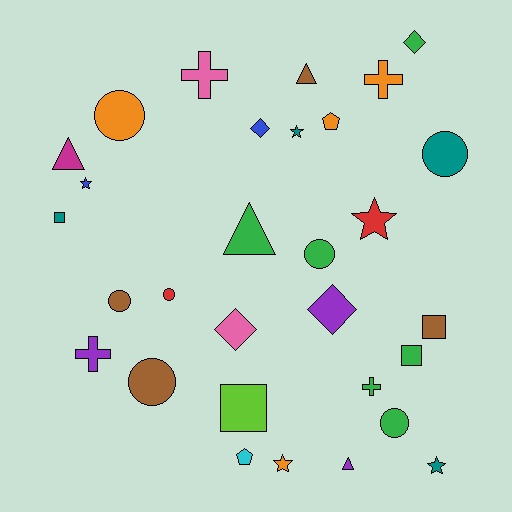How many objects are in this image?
There are 30 objects.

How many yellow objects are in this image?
There are no yellow objects.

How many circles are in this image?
There are 7 circles.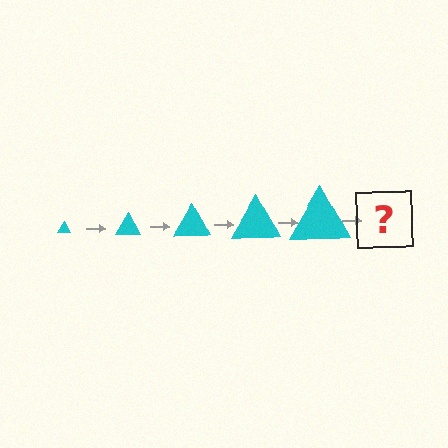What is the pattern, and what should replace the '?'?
The pattern is that the triangle gets progressively larger each step. The '?' should be a cyan triangle, larger than the previous one.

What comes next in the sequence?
The next element should be a cyan triangle, larger than the previous one.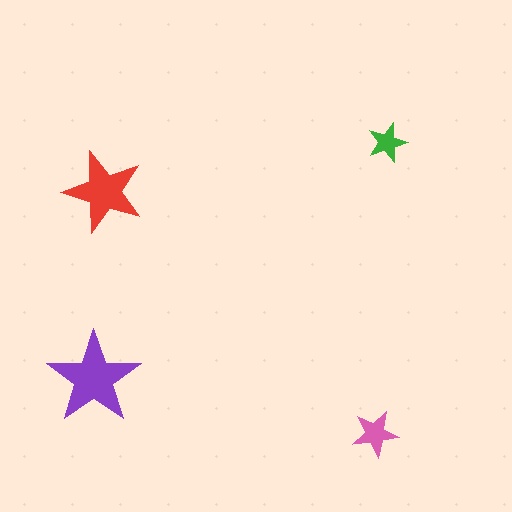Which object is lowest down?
The pink star is bottommost.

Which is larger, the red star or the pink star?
The red one.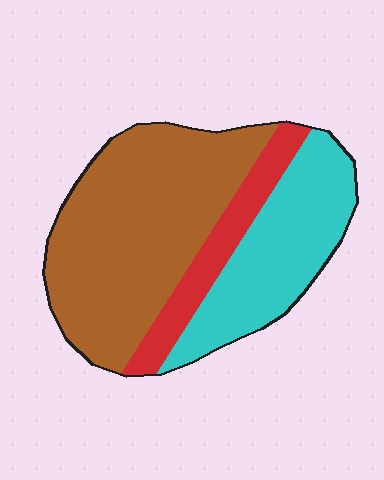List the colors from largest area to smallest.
From largest to smallest: brown, cyan, red.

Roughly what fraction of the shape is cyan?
Cyan takes up about one third (1/3) of the shape.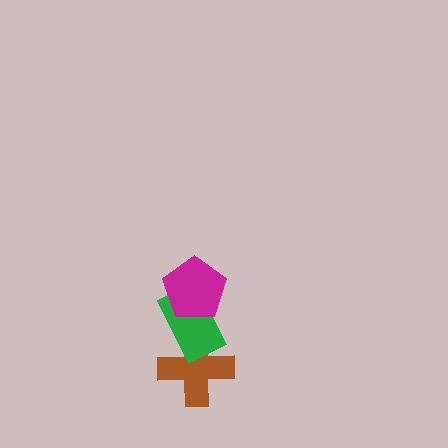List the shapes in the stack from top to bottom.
From top to bottom: the magenta pentagon, the green rectangle, the brown cross.